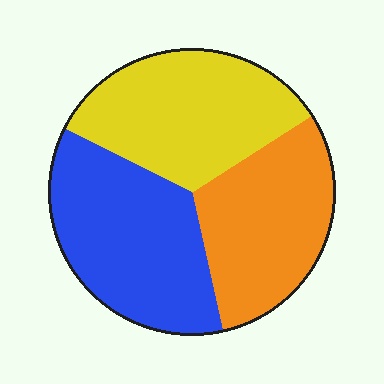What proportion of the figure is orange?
Orange covers roughly 30% of the figure.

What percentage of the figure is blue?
Blue takes up between a third and a half of the figure.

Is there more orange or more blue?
Blue.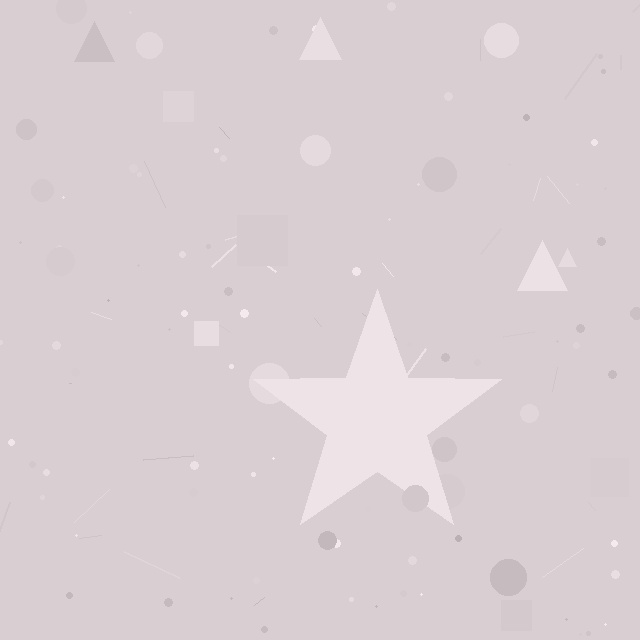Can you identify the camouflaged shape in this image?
The camouflaged shape is a star.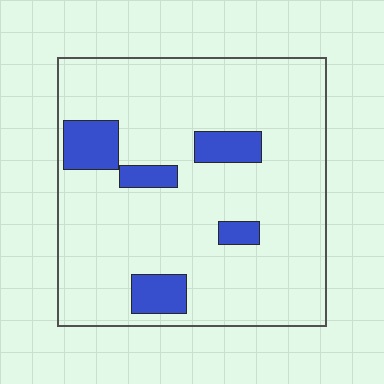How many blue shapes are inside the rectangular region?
5.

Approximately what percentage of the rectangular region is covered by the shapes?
Approximately 15%.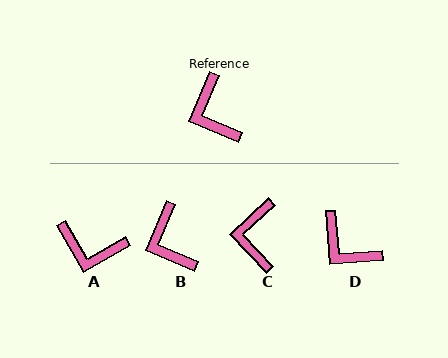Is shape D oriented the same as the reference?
No, it is off by about 28 degrees.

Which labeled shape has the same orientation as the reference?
B.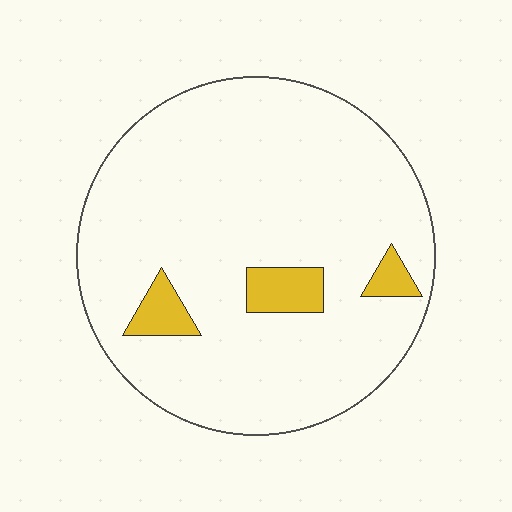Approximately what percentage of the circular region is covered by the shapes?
Approximately 10%.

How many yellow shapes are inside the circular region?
3.